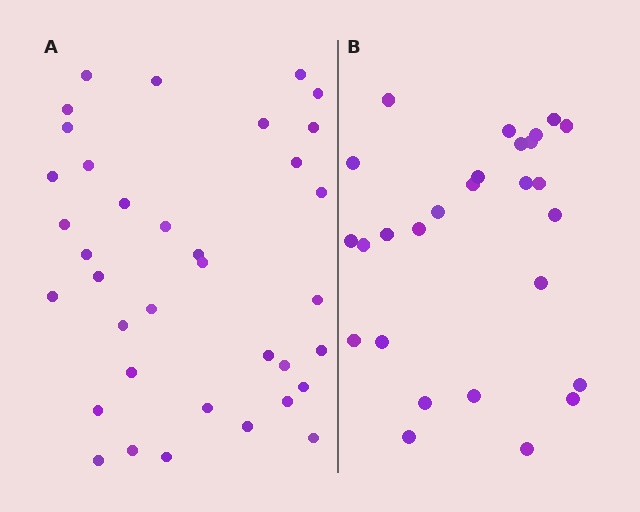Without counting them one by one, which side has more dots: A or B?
Region A (the left region) has more dots.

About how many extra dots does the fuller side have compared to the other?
Region A has roughly 8 or so more dots than region B.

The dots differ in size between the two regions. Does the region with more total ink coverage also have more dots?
No. Region B has more total ink coverage because its dots are larger, but region A actually contains more individual dots. Total area can be misleading — the number of items is what matters here.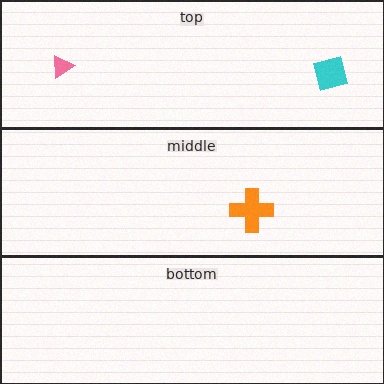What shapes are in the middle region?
The orange cross.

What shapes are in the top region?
The pink triangle, the cyan square.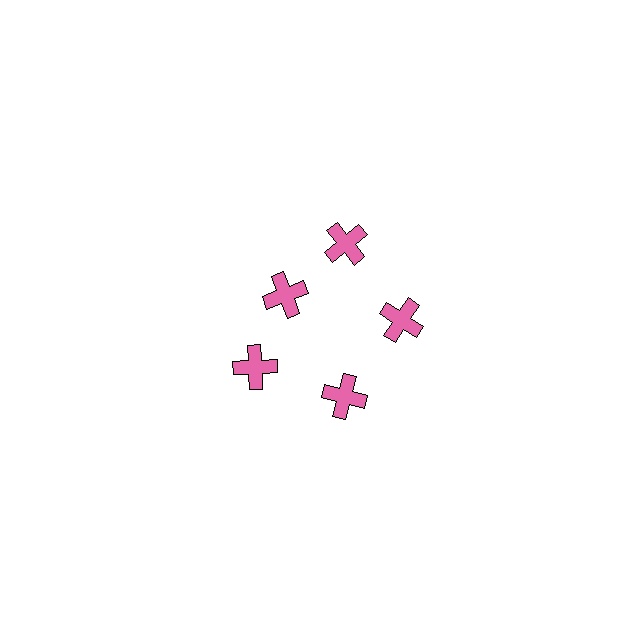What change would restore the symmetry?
The symmetry would be restored by moving it outward, back onto the ring so that all 5 crosses sit at equal angles and equal distance from the center.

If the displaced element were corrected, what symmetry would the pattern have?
It would have 5-fold rotational symmetry — the pattern would map onto itself every 72 degrees.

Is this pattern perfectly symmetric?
No. The 5 pink crosses are arranged in a ring, but one element near the 10 o'clock position is pulled inward toward the center, breaking the 5-fold rotational symmetry.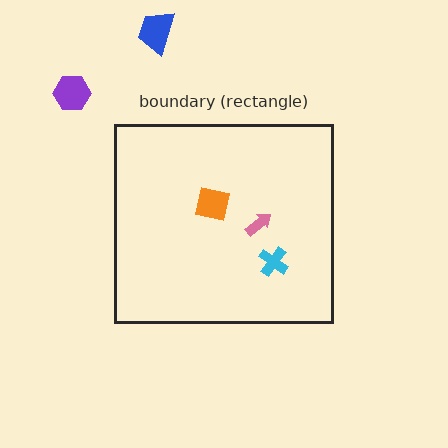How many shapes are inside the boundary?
3 inside, 2 outside.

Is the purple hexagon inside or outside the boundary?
Outside.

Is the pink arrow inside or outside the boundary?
Inside.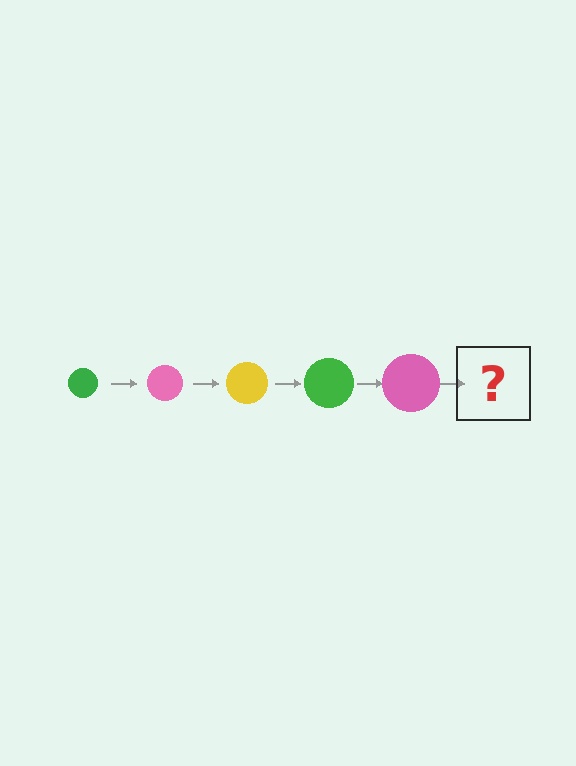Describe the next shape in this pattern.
It should be a yellow circle, larger than the previous one.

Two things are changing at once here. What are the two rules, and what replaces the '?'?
The two rules are that the circle grows larger each step and the color cycles through green, pink, and yellow. The '?' should be a yellow circle, larger than the previous one.